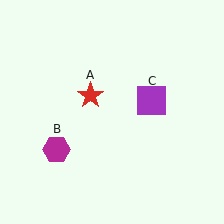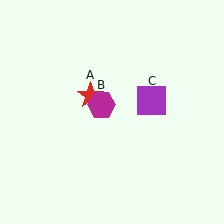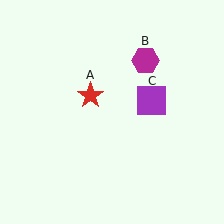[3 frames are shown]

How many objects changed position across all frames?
1 object changed position: magenta hexagon (object B).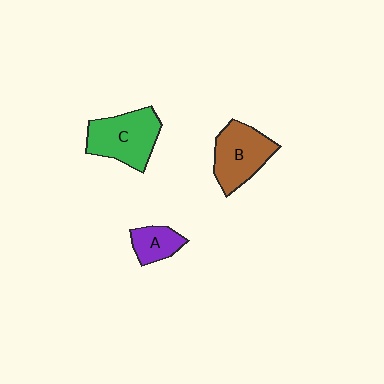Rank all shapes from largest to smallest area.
From largest to smallest: C (green), B (brown), A (purple).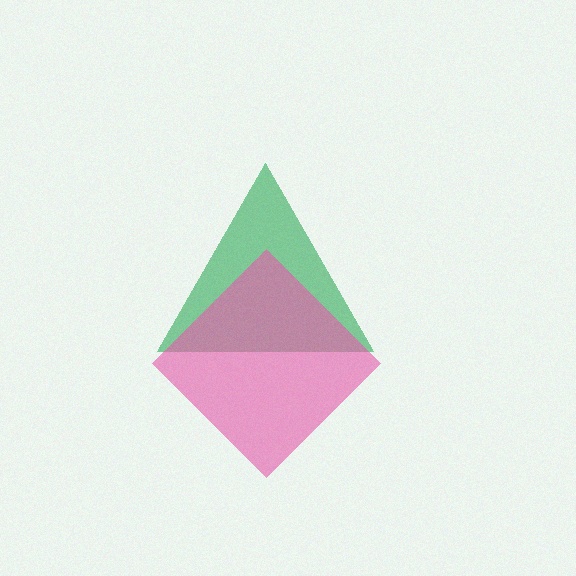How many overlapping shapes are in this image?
There are 2 overlapping shapes in the image.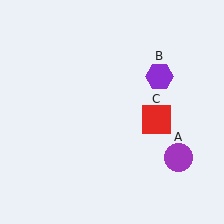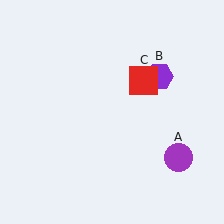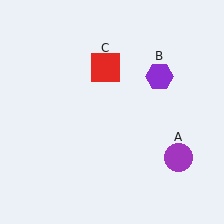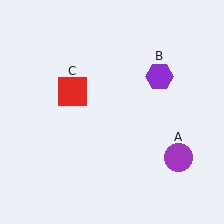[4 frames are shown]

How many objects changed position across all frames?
1 object changed position: red square (object C).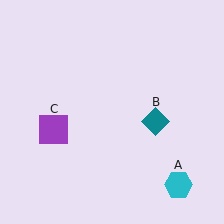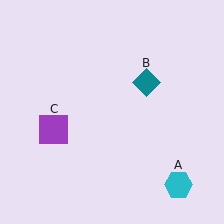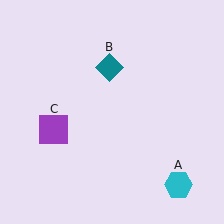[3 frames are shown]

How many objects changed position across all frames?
1 object changed position: teal diamond (object B).